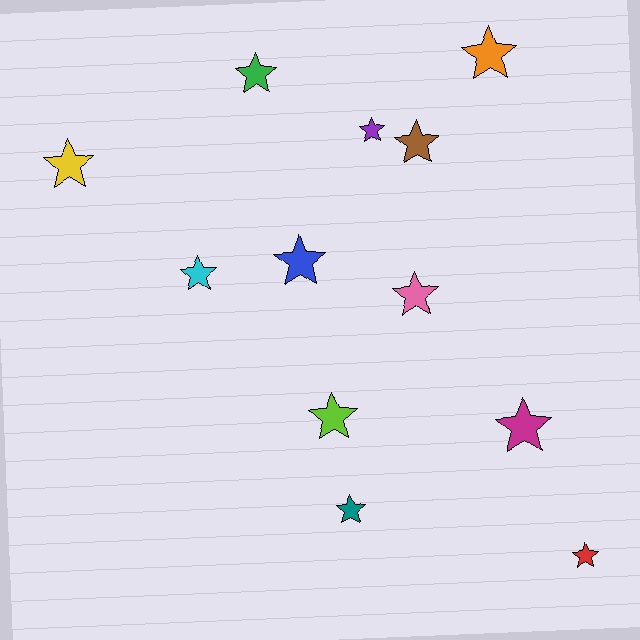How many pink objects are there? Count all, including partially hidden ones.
There is 1 pink object.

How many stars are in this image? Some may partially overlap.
There are 12 stars.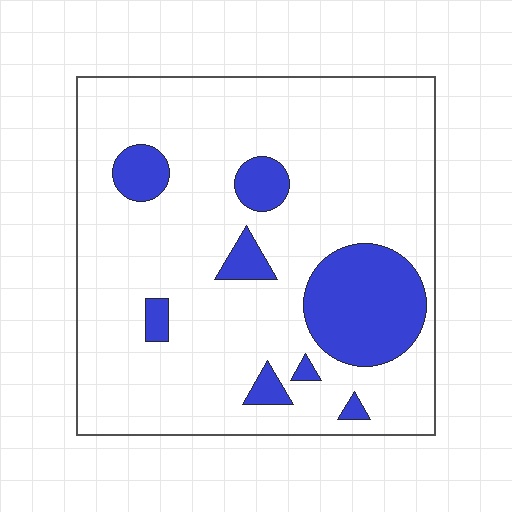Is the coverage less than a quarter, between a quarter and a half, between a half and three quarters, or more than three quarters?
Less than a quarter.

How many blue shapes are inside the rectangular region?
8.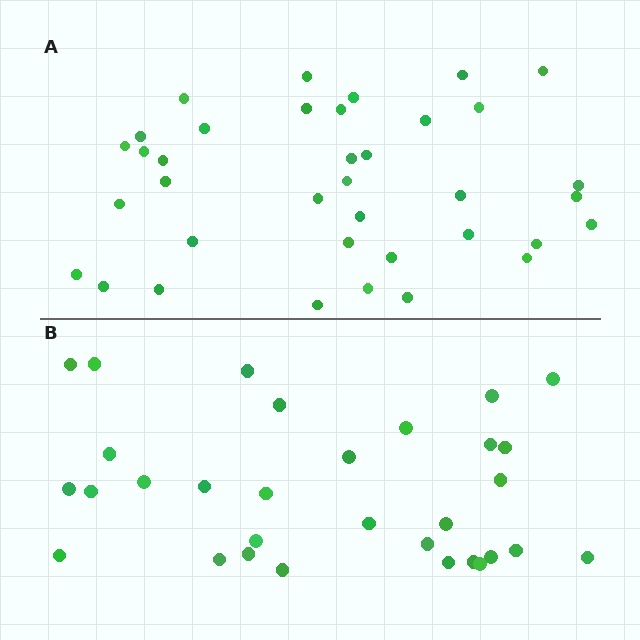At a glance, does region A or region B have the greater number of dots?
Region A (the top region) has more dots.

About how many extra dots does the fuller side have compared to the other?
Region A has about 6 more dots than region B.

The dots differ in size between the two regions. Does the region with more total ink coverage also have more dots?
No. Region B has more total ink coverage because its dots are larger, but region A actually contains more individual dots. Total area can be misleading — the number of items is what matters here.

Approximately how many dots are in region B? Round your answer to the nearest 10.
About 30 dots. (The exact count is 31, which rounds to 30.)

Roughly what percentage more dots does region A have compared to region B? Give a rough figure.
About 20% more.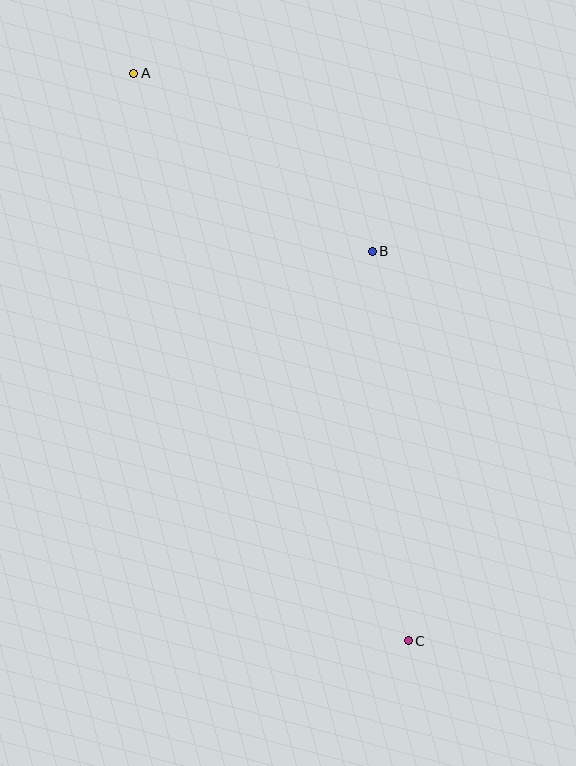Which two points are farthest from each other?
Points A and C are farthest from each other.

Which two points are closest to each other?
Points A and B are closest to each other.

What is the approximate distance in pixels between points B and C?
The distance between B and C is approximately 391 pixels.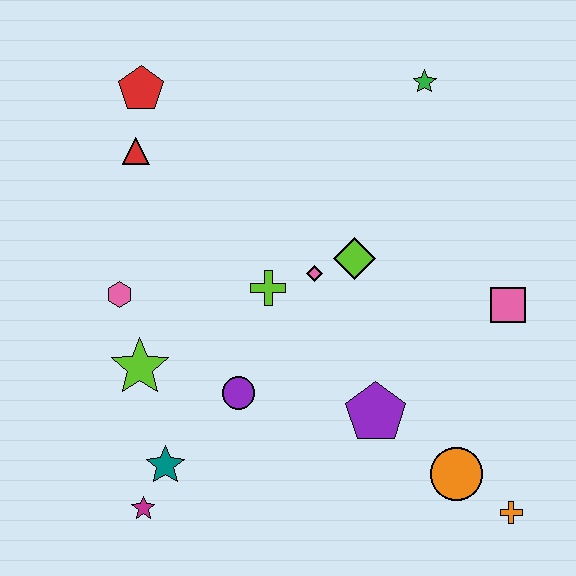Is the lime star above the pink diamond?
No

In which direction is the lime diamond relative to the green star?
The lime diamond is below the green star.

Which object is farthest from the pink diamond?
The orange cross is farthest from the pink diamond.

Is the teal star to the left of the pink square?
Yes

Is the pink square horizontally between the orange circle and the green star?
No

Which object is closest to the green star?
The lime diamond is closest to the green star.